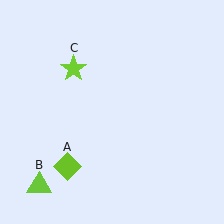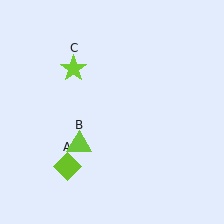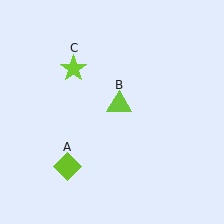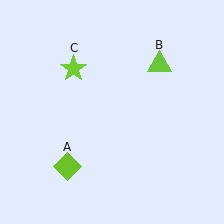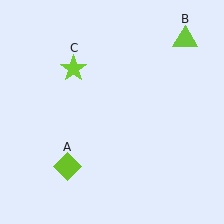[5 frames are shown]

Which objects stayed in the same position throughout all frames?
Lime diamond (object A) and lime star (object C) remained stationary.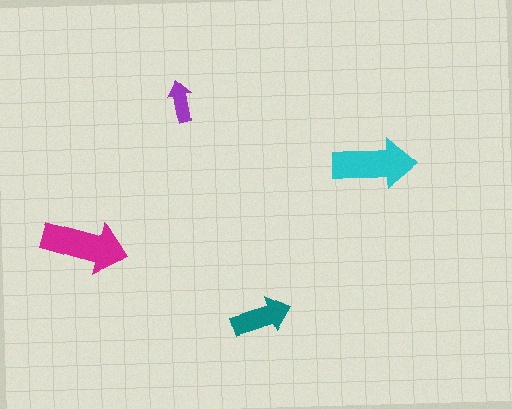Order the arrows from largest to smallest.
the magenta one, the cyan one, the teal one, the purple one.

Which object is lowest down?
The teal arrow is bottommost.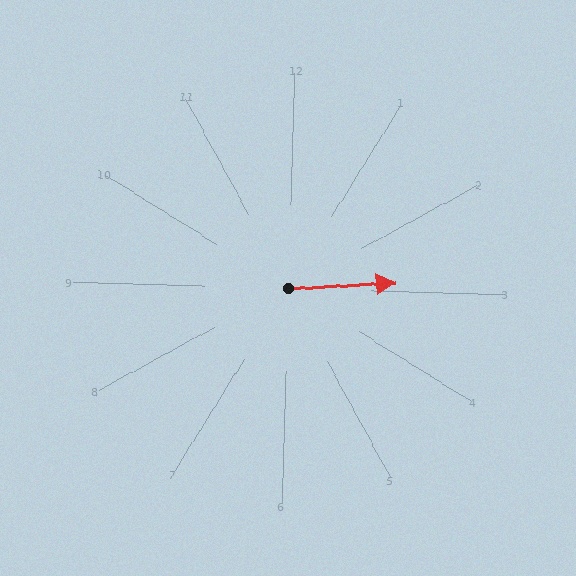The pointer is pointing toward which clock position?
Roughly 3 o'clock.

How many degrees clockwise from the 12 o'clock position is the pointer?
Approximately 85 degrees.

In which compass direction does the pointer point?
East.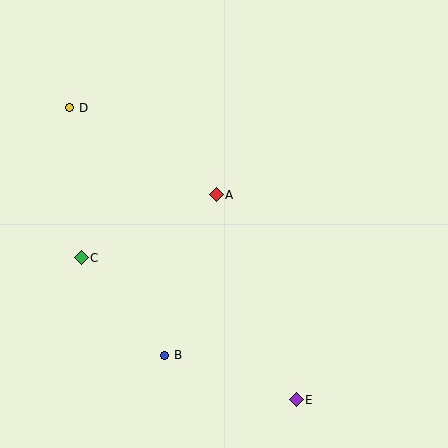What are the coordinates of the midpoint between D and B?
The midpoint between D and B is at (117, 232).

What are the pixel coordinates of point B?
Point B is at (165, 355).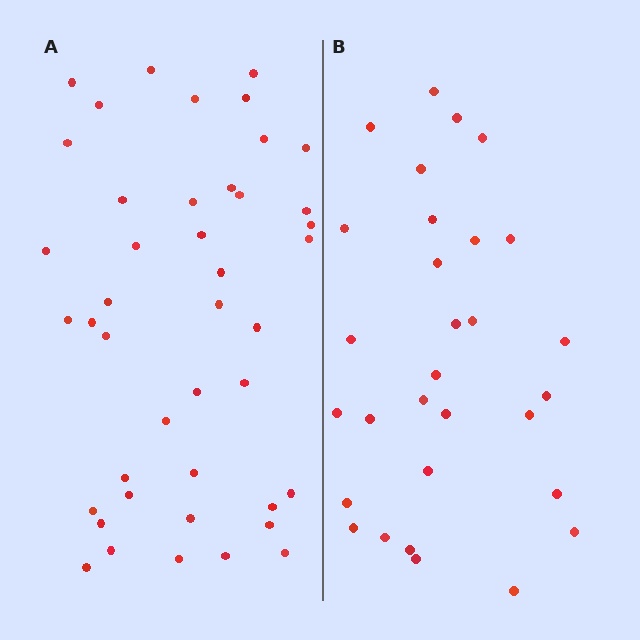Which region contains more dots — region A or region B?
Region A (the left region) has more dots.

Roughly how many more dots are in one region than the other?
Region A has approximately 15 more dots than region B.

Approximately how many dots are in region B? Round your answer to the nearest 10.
About 30 dots.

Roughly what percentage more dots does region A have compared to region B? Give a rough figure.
About 45% more.